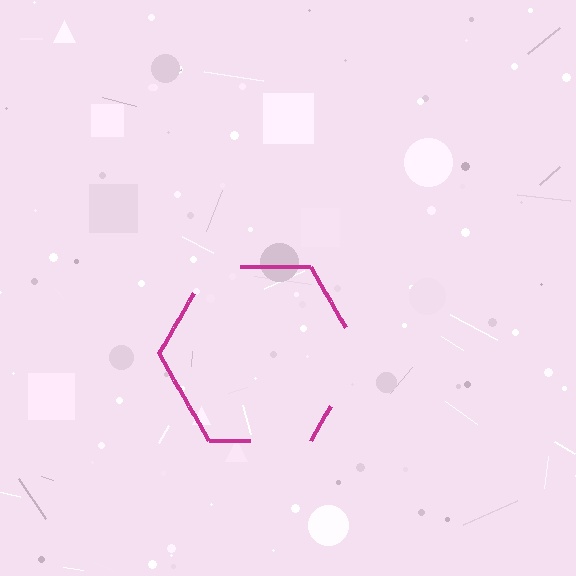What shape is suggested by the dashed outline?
The dashed outline suggests a hexagon.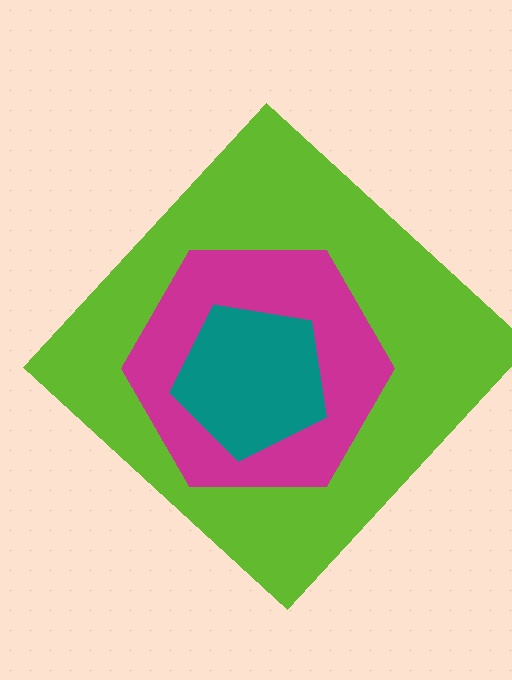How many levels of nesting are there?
3.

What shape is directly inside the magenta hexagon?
The teal pentagon.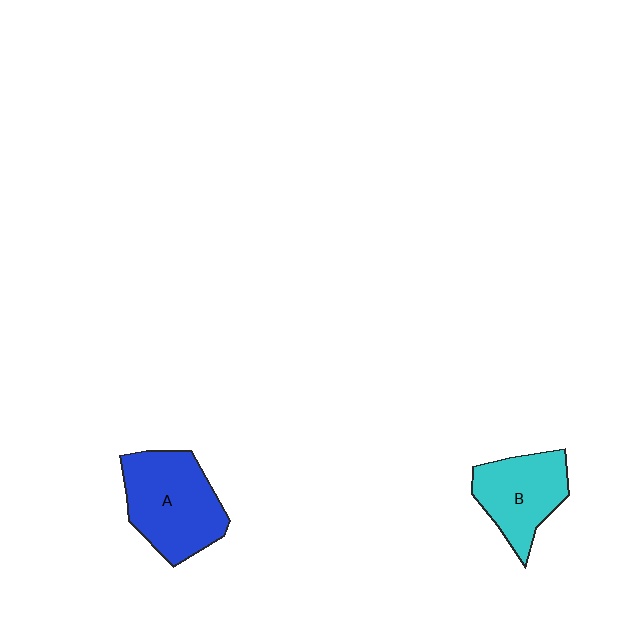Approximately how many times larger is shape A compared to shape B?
Approximately 1.3 times.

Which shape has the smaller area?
Shape B (cyan).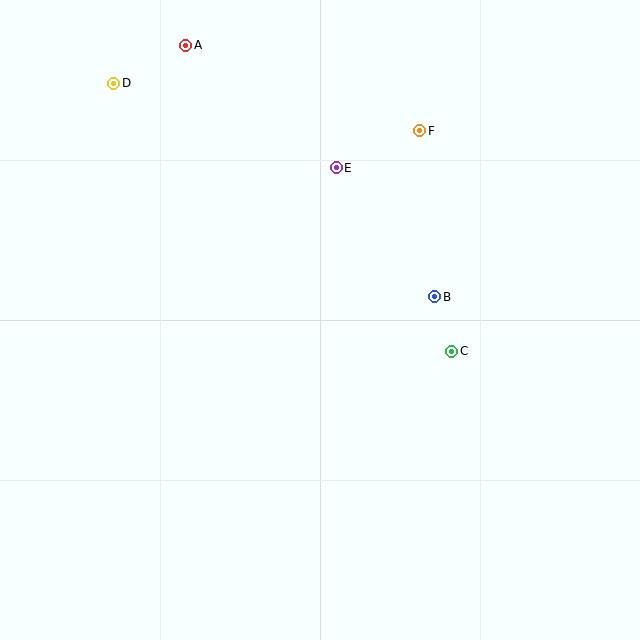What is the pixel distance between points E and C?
The distance between E and C is 217 pixels.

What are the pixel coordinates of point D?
Point D is at (114, 83).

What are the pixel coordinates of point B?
Point B is at (435, 297).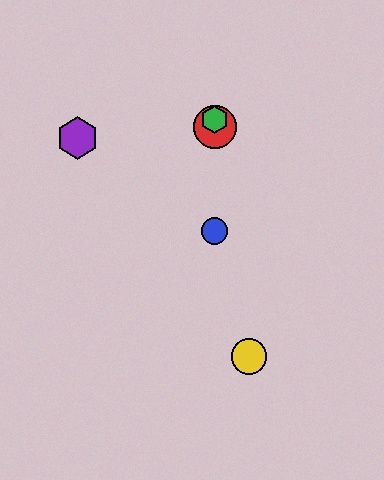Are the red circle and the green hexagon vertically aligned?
Yes, both are at x≈215.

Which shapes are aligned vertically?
The red circle, the blue circle, the green hexagon are aligned vertically.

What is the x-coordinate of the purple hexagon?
The purple hexagon is at x≈77.